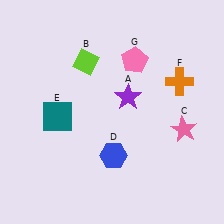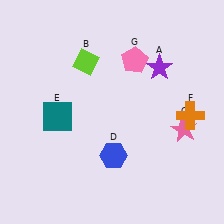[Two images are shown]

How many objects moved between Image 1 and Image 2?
2 objects moved between the two images.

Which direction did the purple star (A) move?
The purple star (A) moved right.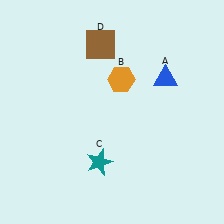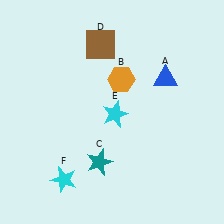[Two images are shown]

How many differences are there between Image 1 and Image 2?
There are 2 differences between the two images.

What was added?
A cyan star (E), a cyan star (F) were added in Image 2.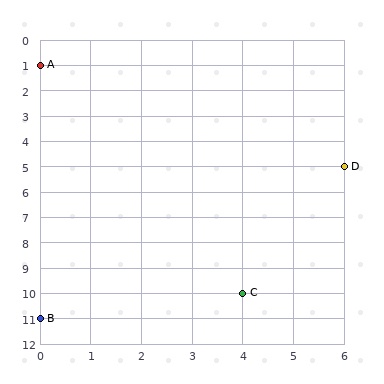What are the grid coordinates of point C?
Point C is at grid coordinates (4, 10).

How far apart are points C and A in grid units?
Points C and A are 4 columns and 9 rows apart (about 9.8 grid units diagonally).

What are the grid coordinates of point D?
Point D is at grid coordinates (6, 5).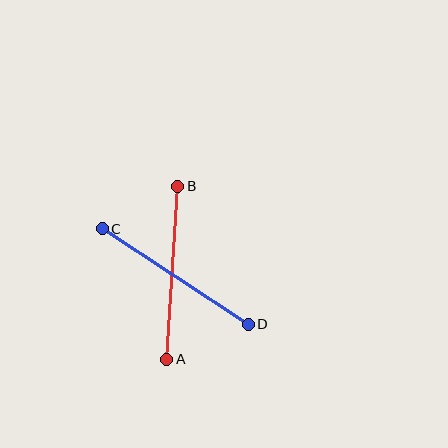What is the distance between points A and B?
The distance is approximately 173 pixels.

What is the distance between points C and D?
The distance is approximately 175 pixels.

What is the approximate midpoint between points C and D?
The midpoint is at approximately (175, 276) pixels.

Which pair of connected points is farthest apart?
Points C and D are farthest apart.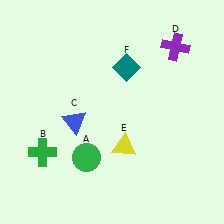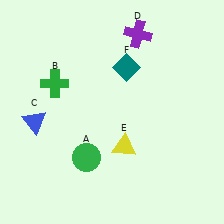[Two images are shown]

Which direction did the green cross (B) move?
The green cross (B) moved up.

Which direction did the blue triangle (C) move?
The blue triangle (C) moved left.